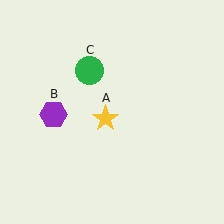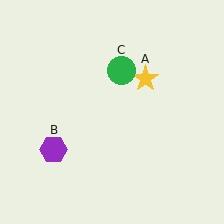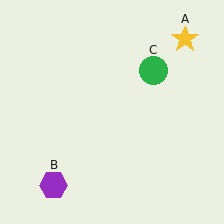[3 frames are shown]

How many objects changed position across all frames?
3 objects changed position: yellow star (object A), purple hexagon (object B), green circle (object C).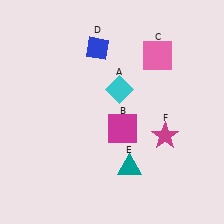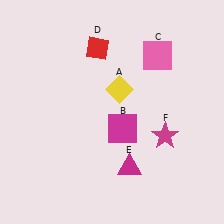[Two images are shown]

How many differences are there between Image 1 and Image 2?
There are 3 differences between the two images.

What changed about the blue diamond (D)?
In Image 1, D is blue. In Image 2, it changed to red.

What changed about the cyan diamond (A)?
In Image 1, A is cyan. In Image 2, it changed to yellow.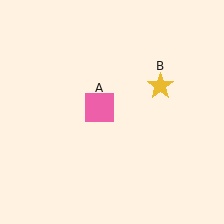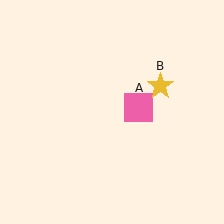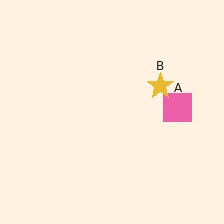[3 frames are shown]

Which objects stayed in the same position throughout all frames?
Yellow star (object B) remained stationary.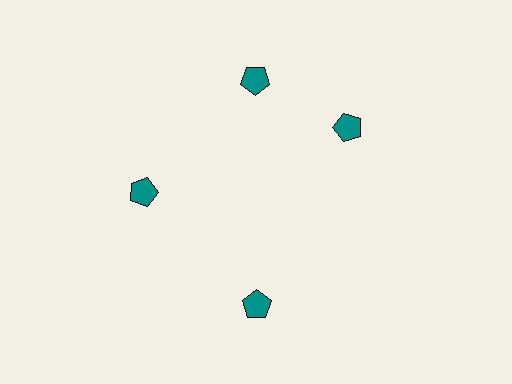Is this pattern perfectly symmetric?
No. The 4 teal pentagons are arranged in a ring, but one element near the 3 o'clock position is rotated out of alignment along the ring, breaking the 4-fold rotational symmetry.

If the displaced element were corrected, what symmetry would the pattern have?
It would have 4-fold rotational symmetry — the pattern would map onto itself every 90 degrees.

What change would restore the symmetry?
The symmetry would be restored by rotating it back into even spacing with its neighbors so that all 4 pentagons sit at equal angles and equal distance from the center.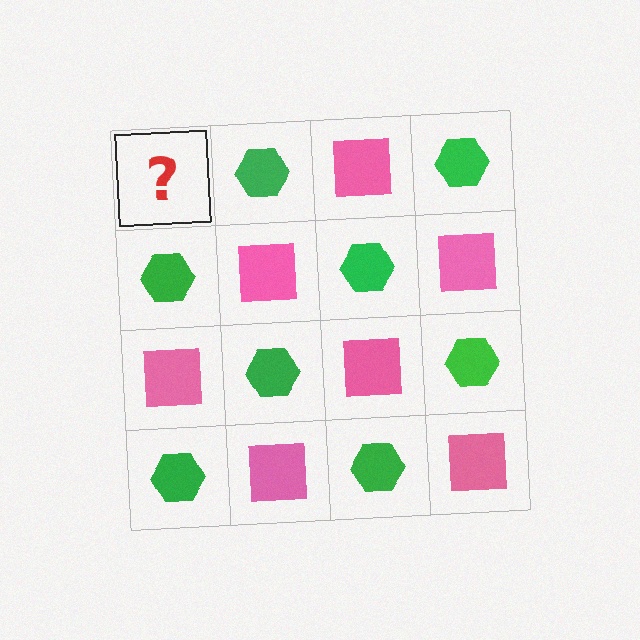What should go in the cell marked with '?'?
The missing cell should contain a pink square.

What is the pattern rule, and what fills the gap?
The rule is that it alternates pink square and green hexagon in a checkerboard pattern. The gap should be filled with a pink square.